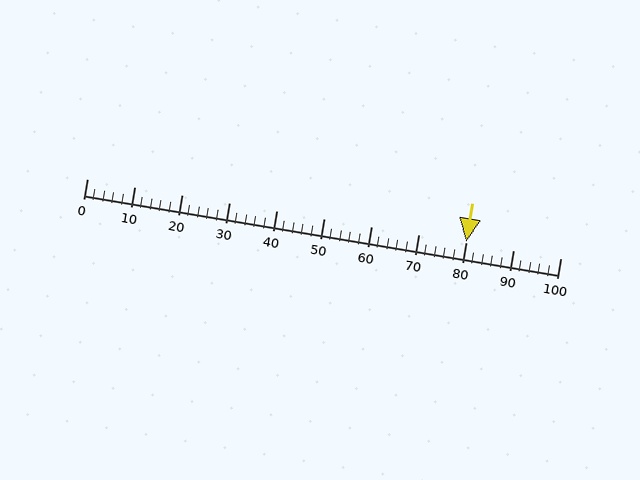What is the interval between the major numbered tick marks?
The major tick marks are spaced 10 units apart.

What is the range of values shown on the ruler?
The ruler shows values from 0 to 100.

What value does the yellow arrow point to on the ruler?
The yellow arrow points to approximately 80.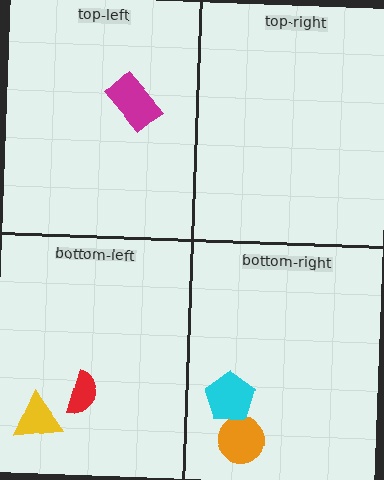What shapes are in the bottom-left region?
The yellow triangle, the red semicircle.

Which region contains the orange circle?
The bottom-right region.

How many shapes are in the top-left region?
1.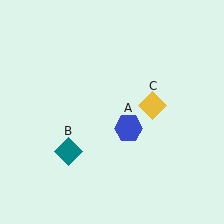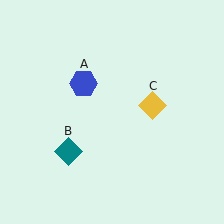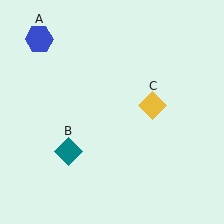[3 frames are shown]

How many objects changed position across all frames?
1 object changed position: blue hexagon (object A).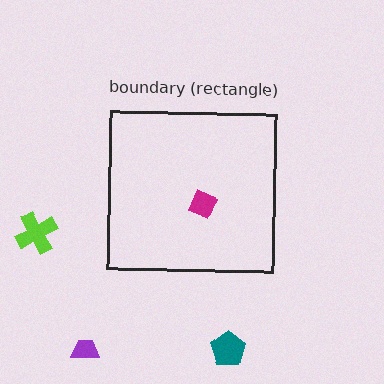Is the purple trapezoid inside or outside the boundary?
Outside.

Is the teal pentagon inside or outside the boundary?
Outside.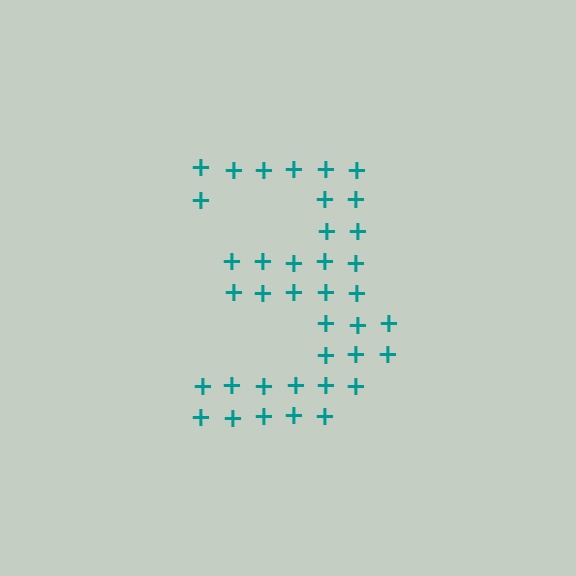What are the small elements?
The small elements are plus signs.